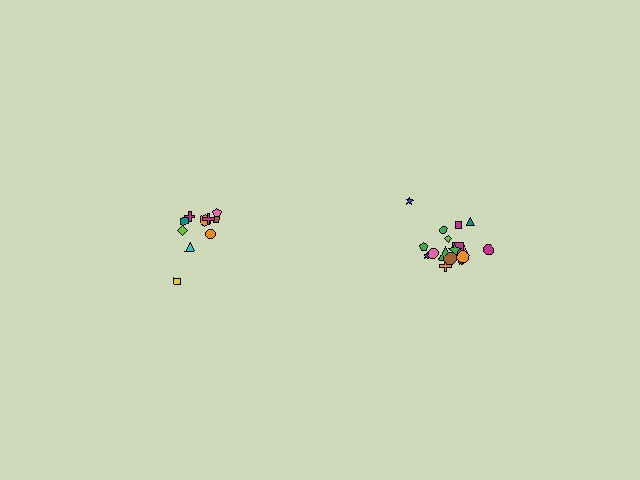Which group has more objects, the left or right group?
The right group.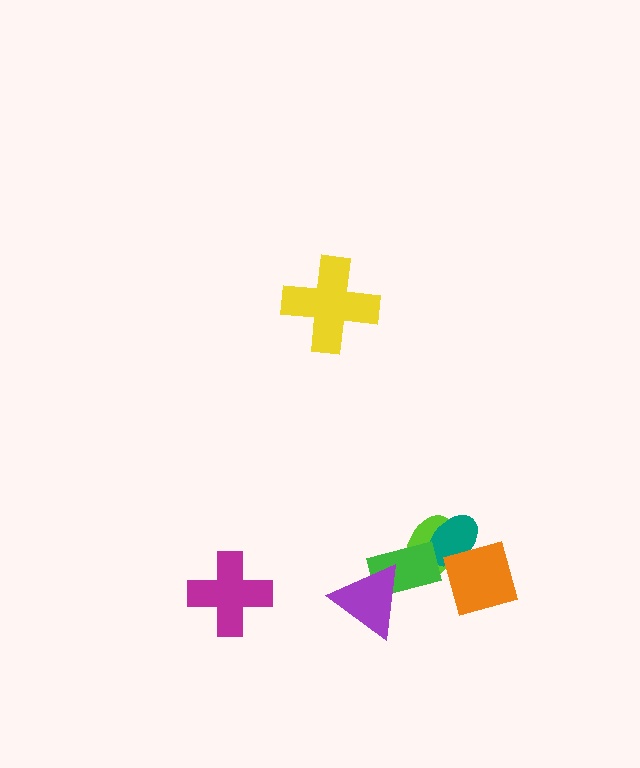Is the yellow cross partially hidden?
No, no other shape covers it.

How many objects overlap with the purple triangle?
1 object overlaps with the purple triangle.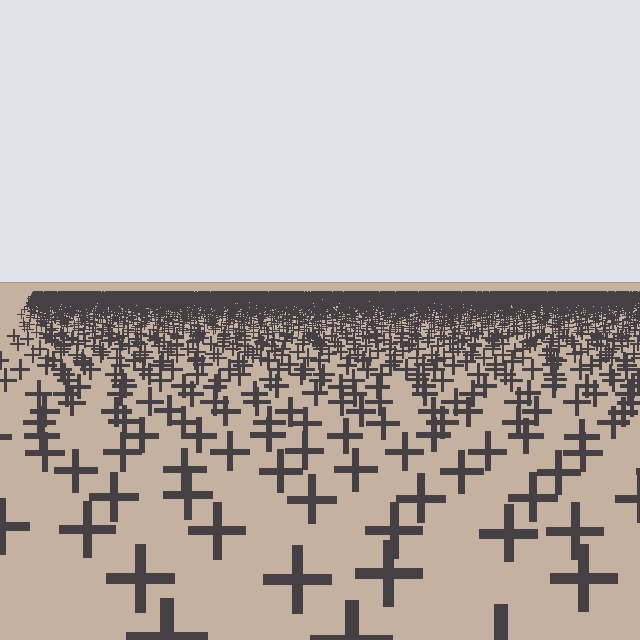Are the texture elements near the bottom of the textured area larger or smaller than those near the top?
Larger. Near the bottom, elements are closer to the viewer and appear at a bigger on-screen size.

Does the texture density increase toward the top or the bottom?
Density increases toward the top.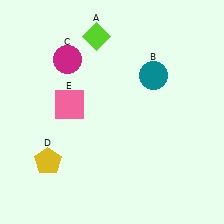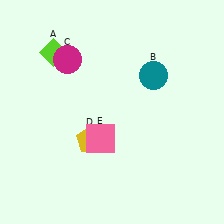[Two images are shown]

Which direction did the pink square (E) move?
The pink square (E) moved down.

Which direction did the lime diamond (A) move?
The lime diamond (A) moved left.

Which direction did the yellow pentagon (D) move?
The yellow pentagon (D) moved right.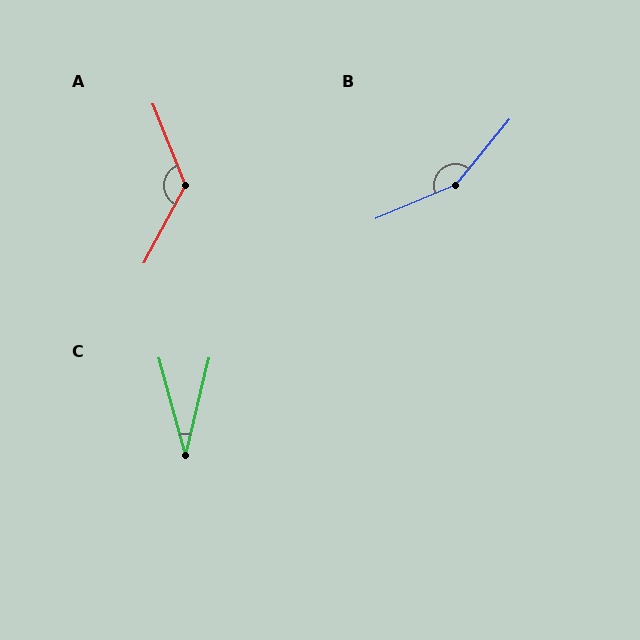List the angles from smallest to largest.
C (29°), A (130°), B (153°).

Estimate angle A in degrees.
Approximately 130 degrees.